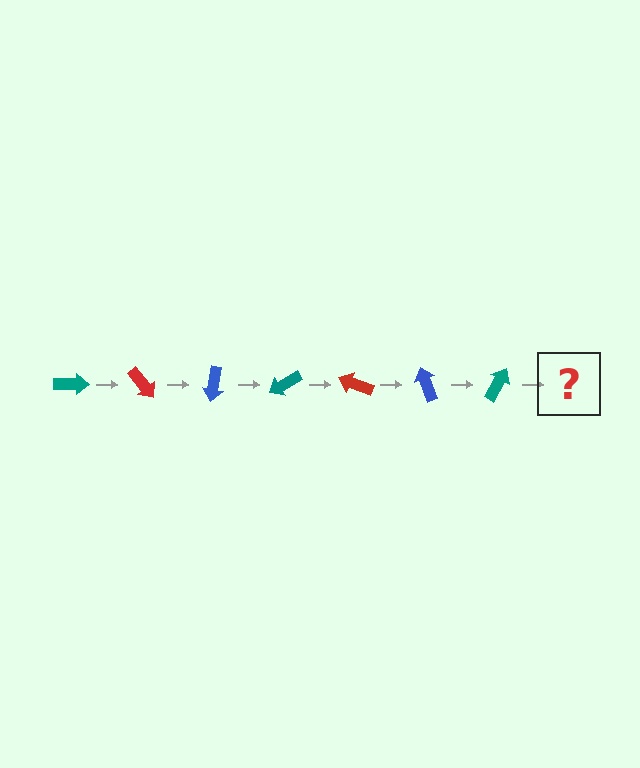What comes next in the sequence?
The next element should be a red arrow, rotated 350 degrees from the start.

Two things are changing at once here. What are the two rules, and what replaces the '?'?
The two rules are that it rotates 50 degrees each step and the color cycles through teal, red, and blue. The '?' should be a red arrow, rotated 350 degrees from the start.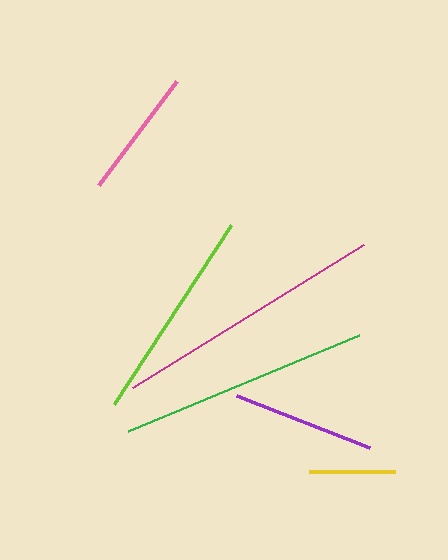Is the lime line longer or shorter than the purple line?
The lime line is longer than the purple line.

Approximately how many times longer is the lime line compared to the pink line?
The lime line is approximately 1.6 times the length of the pink line.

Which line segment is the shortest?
The yellow line is the shortest at approximately 86 pixels.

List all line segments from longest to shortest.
From longest to shortest: magenta, green, lime, purple, pink, yellow.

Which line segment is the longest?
The magenta line is the longest at approximately 272 pixels.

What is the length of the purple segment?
The purple segment is approximately 142 pixels long.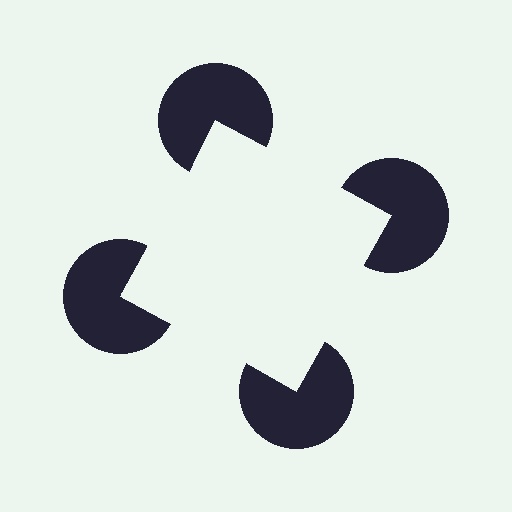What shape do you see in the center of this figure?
An illusory square — its edges are inferred from the aligned wedge cuts in the pac-man discs, not physically drawn.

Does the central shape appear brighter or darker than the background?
It typically appears slightly brighter than the background, even though no actual brightness change is drawn.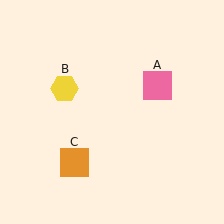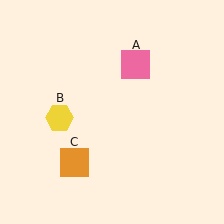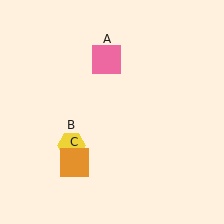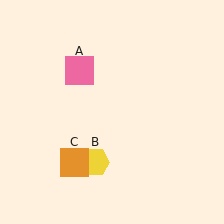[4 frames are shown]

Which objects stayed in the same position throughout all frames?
Orange square (object C) remained stationary.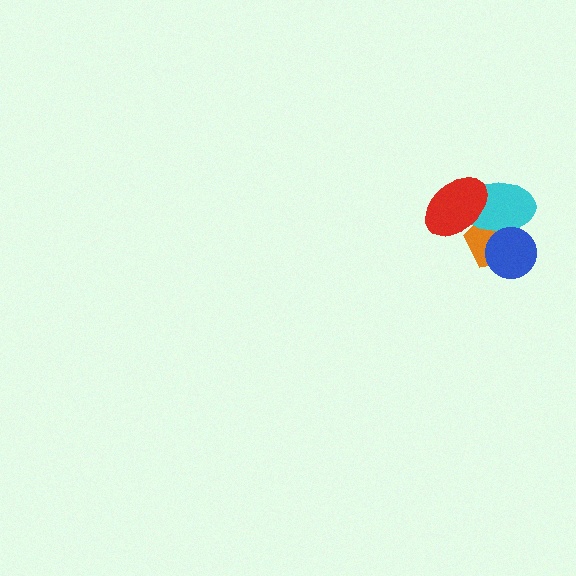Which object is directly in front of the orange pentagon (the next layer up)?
The cyan ellipse is directly in front of the orange pentagon.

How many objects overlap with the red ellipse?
2 objects overlap with the red ellipse.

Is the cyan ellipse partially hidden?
Yes, it is partially covered by another shape.